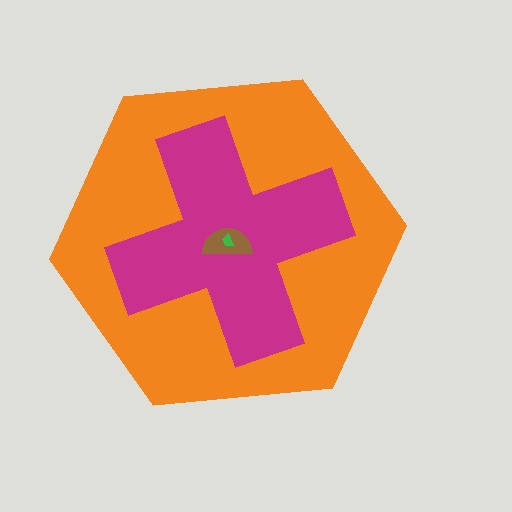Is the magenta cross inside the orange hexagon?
Yes.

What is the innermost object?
The green trapezoid.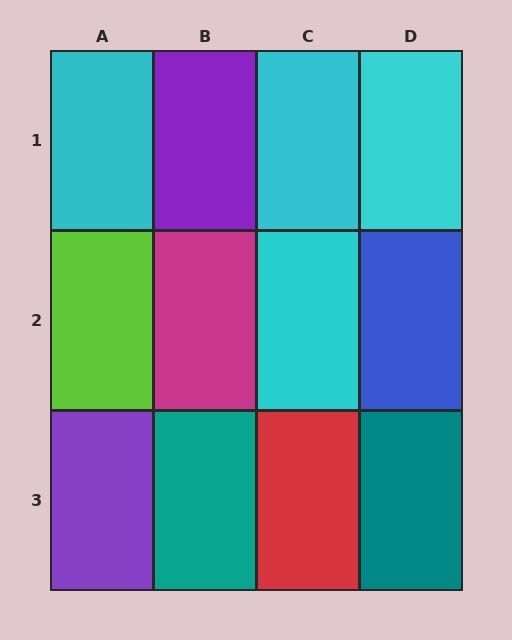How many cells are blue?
1 cell is blue.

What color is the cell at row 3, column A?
Purple.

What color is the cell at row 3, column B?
Teal.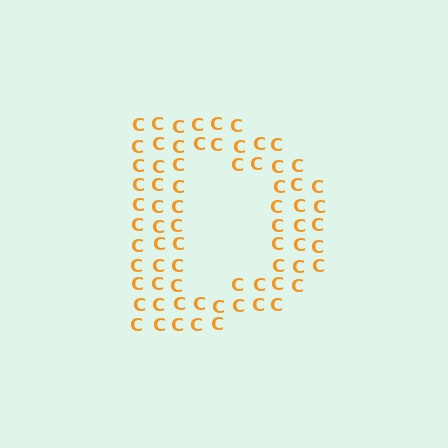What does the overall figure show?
The overall figure shows the letter D.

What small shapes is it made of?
It is made of small letter C's.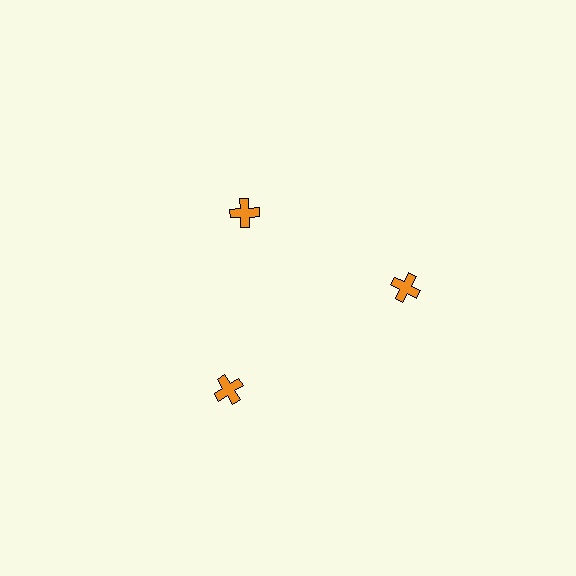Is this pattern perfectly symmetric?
No. The 3 orange crosses are arranged in a ring, but one element near the 11 o'clock position is pulled inward toward the center, breaking the 3-fold rotational symmetry.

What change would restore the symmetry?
The symmetry would be restored by moving it outward, back onto the ring so that all 3 crosses sit at equal angles and equal distance from the center.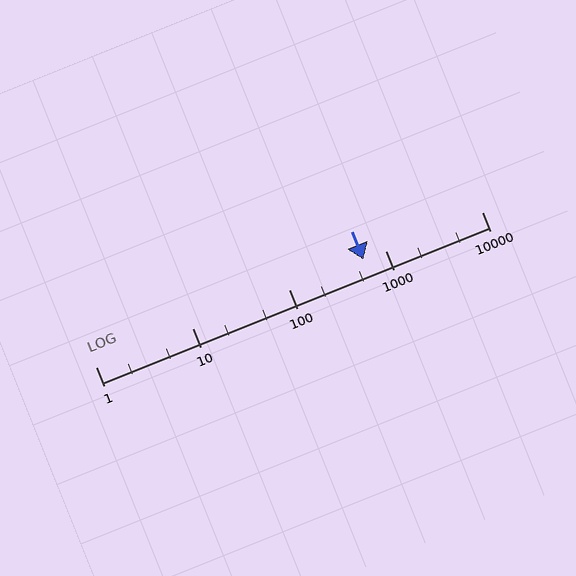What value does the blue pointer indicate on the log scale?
The pointer indicates approximately 590.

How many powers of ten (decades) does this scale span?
The scale spans 4 decades, from 1 to 10000.